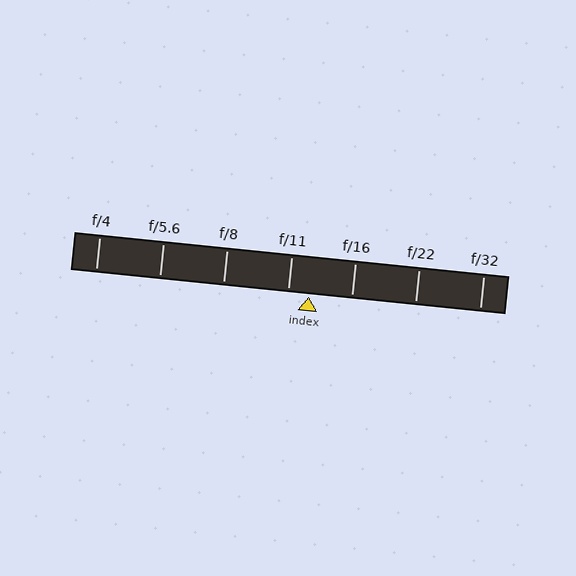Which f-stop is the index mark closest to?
The index mark is closest to f/11.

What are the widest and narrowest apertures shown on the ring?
The widest aperture shown is f/4 and the narrowest is f/32.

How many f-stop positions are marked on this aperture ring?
There are 7 f-stop positions marked.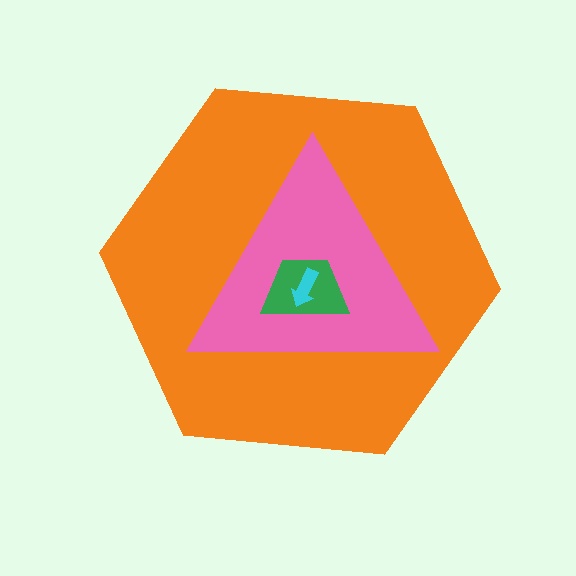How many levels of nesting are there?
4.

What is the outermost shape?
The orange hexagon.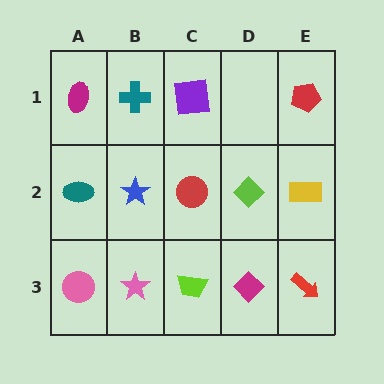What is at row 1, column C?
A purple square.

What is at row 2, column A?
A teal ellipse.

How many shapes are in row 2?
5 shapes.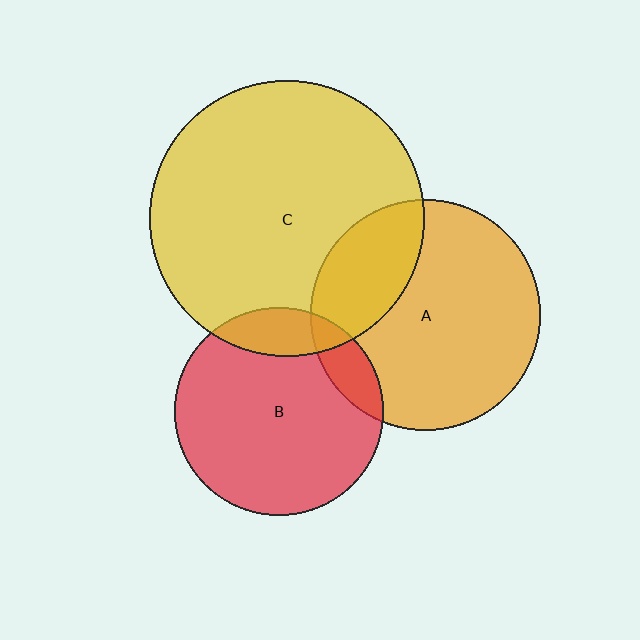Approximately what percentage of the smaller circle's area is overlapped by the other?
Approximately 10%.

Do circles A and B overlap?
Yes.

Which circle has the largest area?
Circle C (yellow).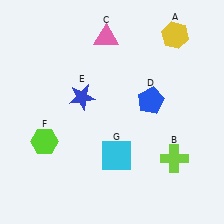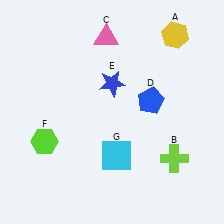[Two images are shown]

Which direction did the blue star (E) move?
The blue star (E) moved right.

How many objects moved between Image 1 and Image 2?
1 object moved between the two images.